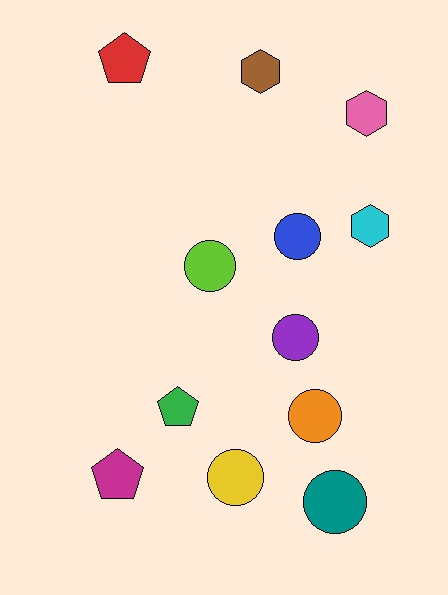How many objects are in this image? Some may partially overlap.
There are 12 objects.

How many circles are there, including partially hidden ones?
There are 6 circles.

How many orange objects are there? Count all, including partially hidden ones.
There is 1 orange object.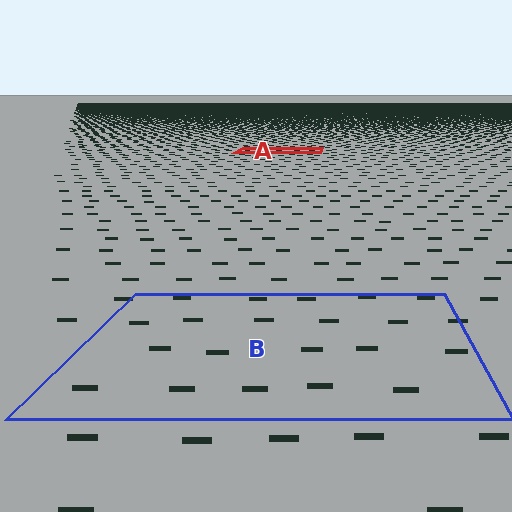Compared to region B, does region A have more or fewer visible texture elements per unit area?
Region A has more texture elements per unit area — they are packed more densely because it is farther away.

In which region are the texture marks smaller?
The texture marks are smaller in region A, because it is farther away.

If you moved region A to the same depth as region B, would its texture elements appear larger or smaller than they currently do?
They would appear larger. At a closer depth, the same texture elements are projected at a bigger on-screen size.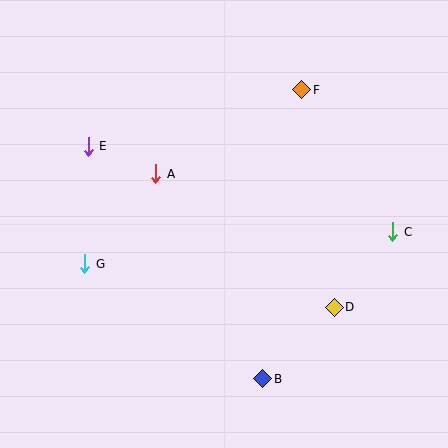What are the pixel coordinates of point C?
Point C is at (393, 232).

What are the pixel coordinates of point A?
Point A is at (156, 174).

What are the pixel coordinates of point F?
Point F is at (302, 90).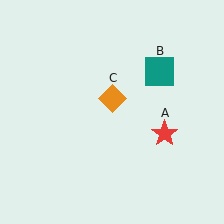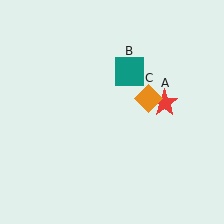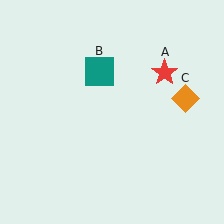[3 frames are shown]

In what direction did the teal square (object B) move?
The teal square (object B) moved left.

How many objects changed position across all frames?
3 objects changed position: red star (object A), teal square (object B), orange diamond (object C).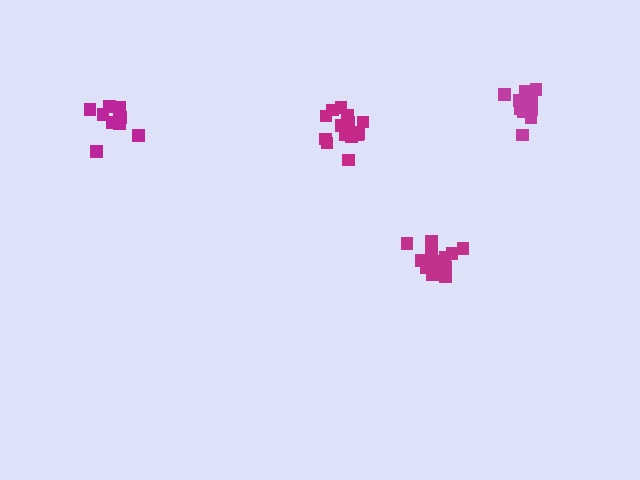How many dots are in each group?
Group 1: 12 dots, Group 2: 10 dots, Group 3: 14 dots, Group 4: 16 dots (52 total).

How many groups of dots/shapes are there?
There are 4 groups.